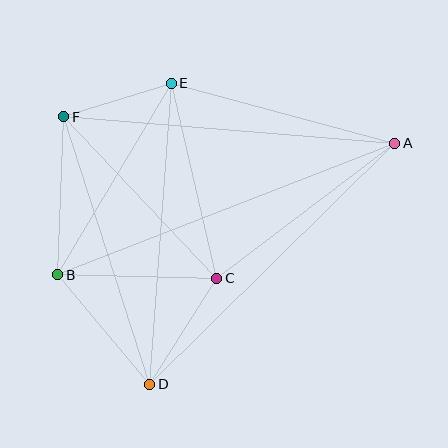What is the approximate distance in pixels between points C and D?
The distance between C and D is approximately 125 pixels.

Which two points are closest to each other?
Points E and F are closest to each other.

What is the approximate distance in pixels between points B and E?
The distance between B and E is approximately 223 pixels.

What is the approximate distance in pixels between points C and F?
The distance between C and F is approximately 223 pixels.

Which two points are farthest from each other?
Points A and B are farthest from each other.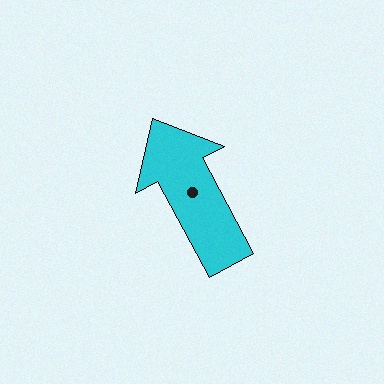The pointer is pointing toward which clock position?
Roughly 11 o'clock.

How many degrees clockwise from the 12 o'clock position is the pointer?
Approximately 332 degrees.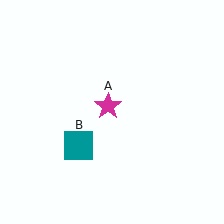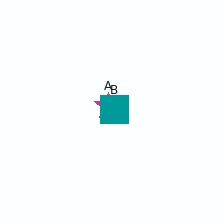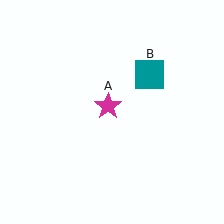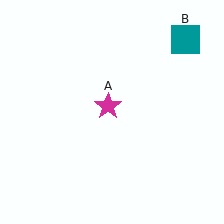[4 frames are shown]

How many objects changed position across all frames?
1 object changed position: teal square (object B).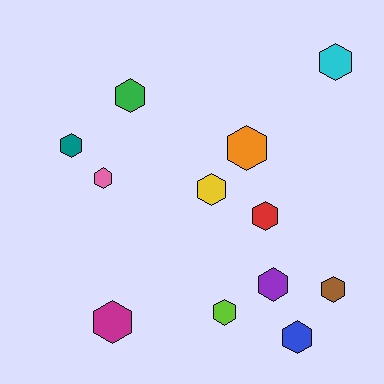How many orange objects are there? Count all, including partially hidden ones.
There is 1 orange object.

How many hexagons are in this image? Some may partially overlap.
There are 12 hexagons.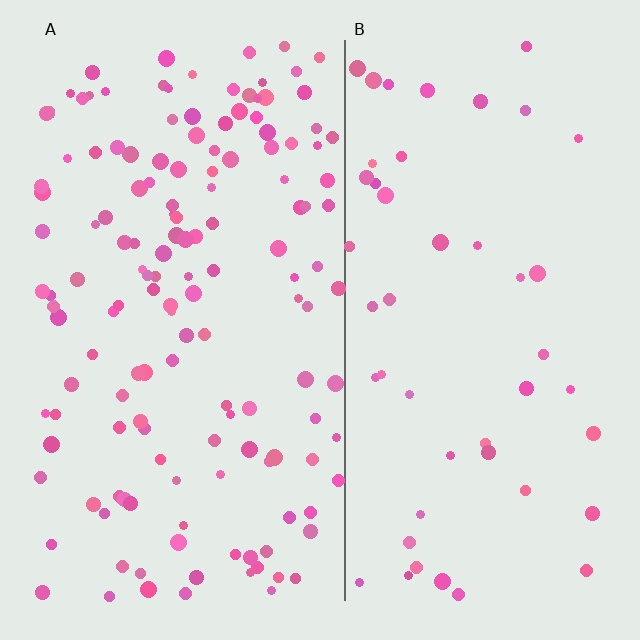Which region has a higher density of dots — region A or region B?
A (the left).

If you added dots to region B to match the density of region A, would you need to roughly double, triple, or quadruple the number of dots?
Approximately triple.